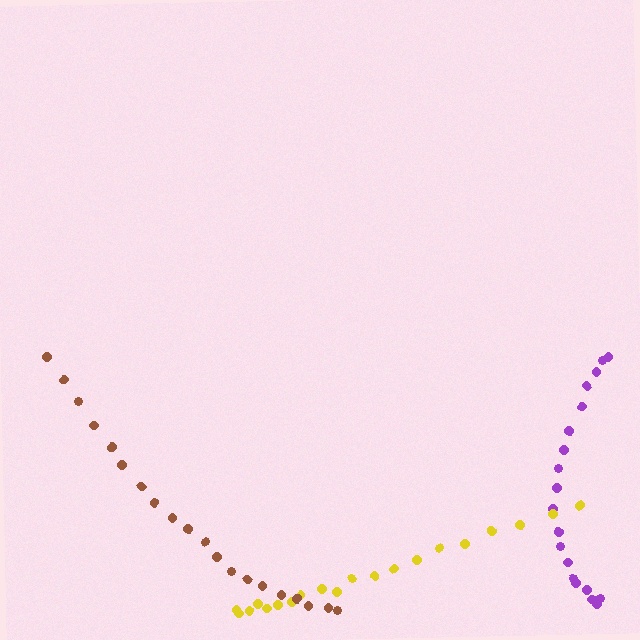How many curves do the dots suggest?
There are 3 distinct paths.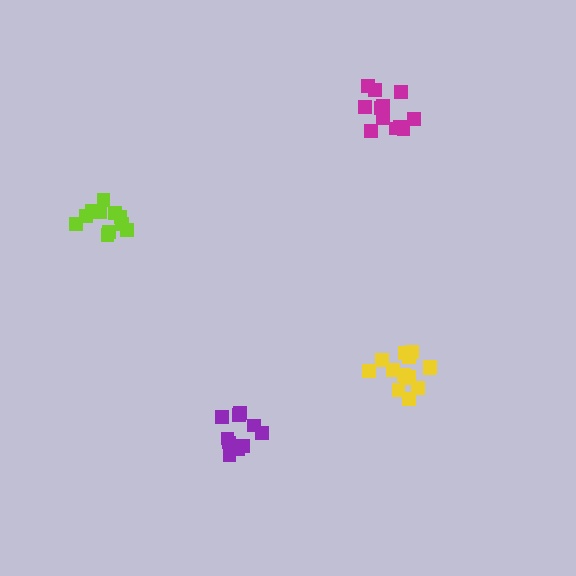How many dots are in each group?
Group 1: 10 dots, Group 2: 14 dots, Group 3: 12 dots, Group 4: 11 dots (47 total).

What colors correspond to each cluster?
The clusters are colored: purple, yellow, magenta, lime.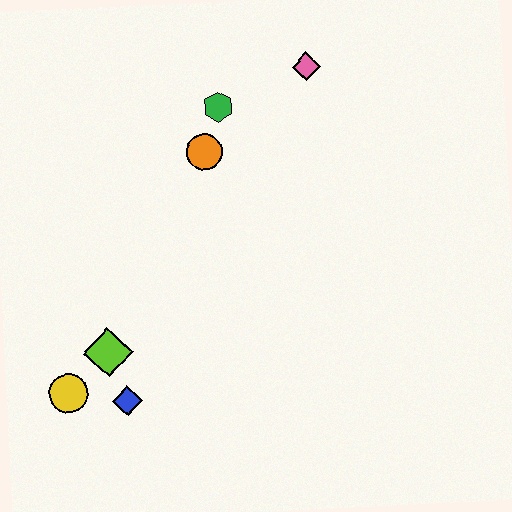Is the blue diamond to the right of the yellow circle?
Yes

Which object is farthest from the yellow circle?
The pink diamond is farthest from the yellow circle.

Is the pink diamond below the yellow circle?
No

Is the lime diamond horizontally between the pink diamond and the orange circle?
No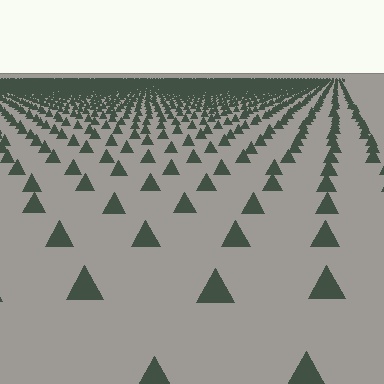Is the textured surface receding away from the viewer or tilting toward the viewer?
The surface is receding away from the viewer. Texture elements get smaller and denser toward the top.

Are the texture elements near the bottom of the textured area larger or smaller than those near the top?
Larger. Near the bottom, elements are closer to the viewer and appear at a bigger on-screen size.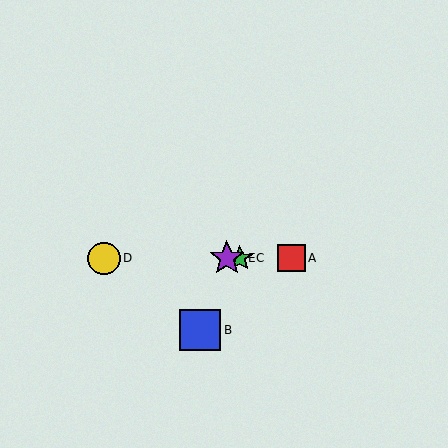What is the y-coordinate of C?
Object C is at y≈258.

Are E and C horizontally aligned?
Yes, both are at y≈258.